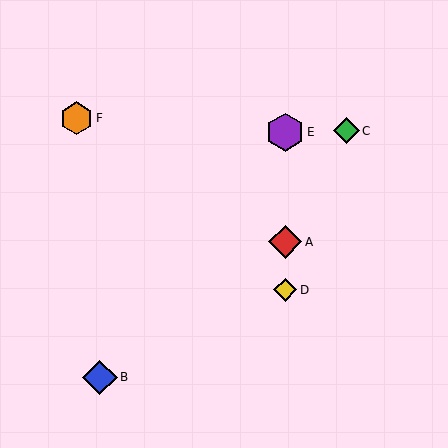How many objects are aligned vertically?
3 objects (A, D, E) are aligned vertically.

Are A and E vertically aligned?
Yes, both are at x≈285.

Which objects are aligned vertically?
Objects A, D, E are aligned vertically.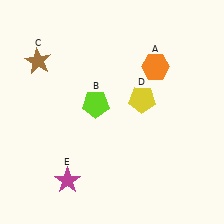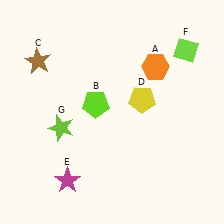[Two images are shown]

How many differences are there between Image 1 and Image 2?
There are 2 differences between the two images.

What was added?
A lime diamond (F), a lime star (G) were added in Image 2.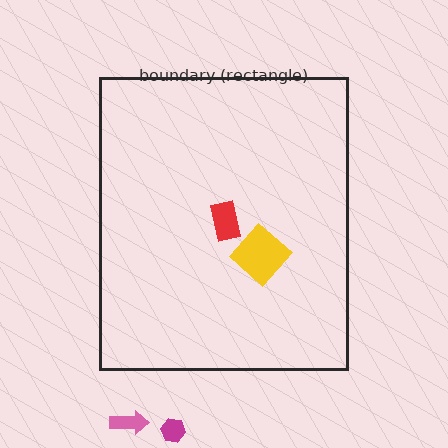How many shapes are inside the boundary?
2 inside, 2 outside.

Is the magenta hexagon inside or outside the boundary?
Outside.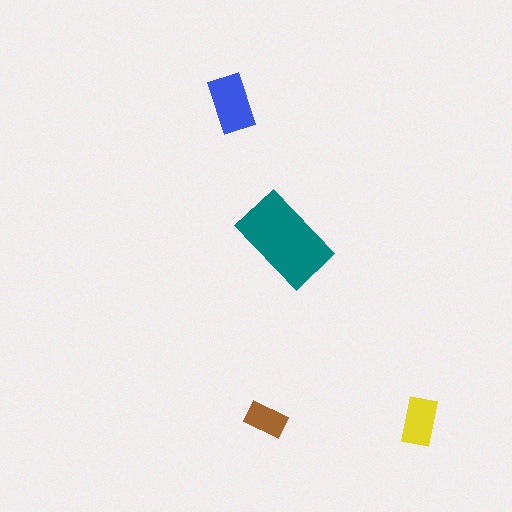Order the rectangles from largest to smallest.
the teal one, the blue one, the yellow one, the brown one.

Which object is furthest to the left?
The blue rectangle is leftmost.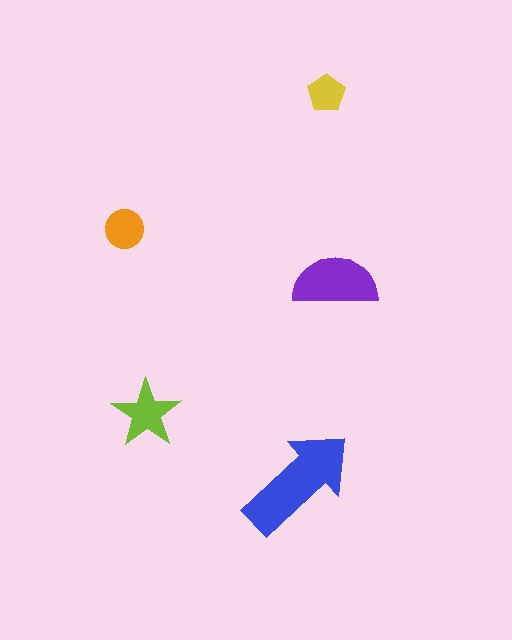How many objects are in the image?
There are 5 objects in the image.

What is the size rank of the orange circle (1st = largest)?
4th.